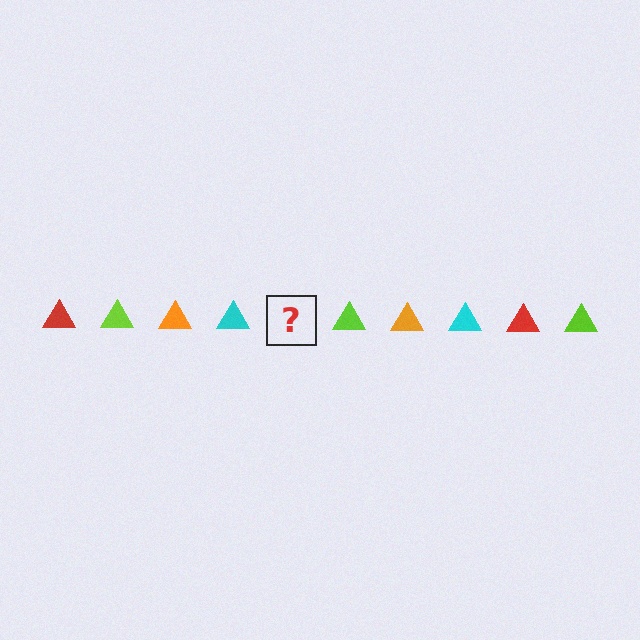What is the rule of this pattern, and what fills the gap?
The rule is that the pattern cycles through red, lime, orange, cyan triangles. The gap should be filled with a red triangle.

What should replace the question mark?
The question mark should be replaced with a red triangle.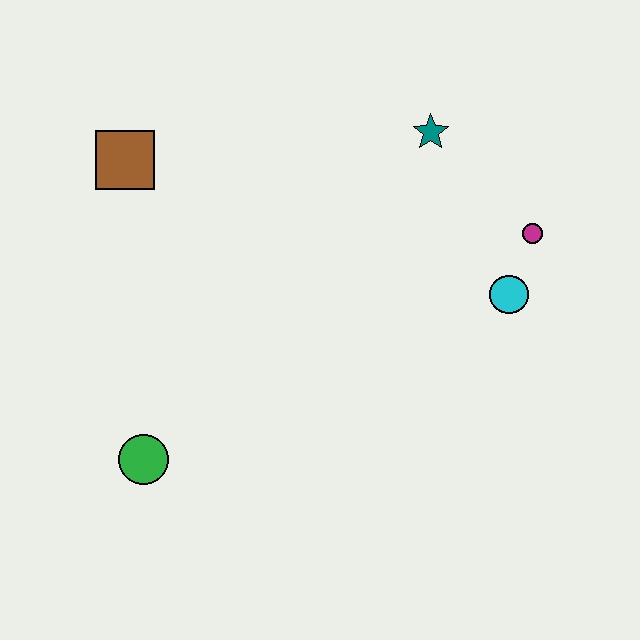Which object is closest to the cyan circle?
The magenta circle is closest to the cyan circle.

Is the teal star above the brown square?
Yes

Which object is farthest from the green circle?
The magenta circle is farthest from the green circle.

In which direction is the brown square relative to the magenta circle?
The brown square is to the left of the magenta circle.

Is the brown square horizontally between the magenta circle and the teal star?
No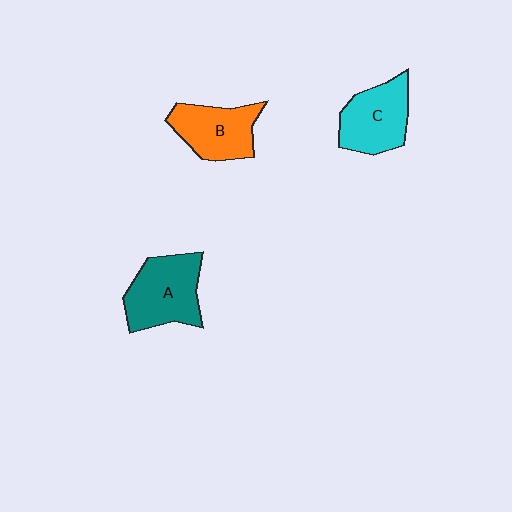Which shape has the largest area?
Shape A (teal).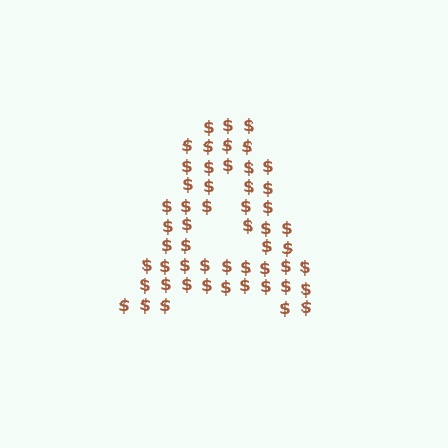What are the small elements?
The small elements are dollar signs.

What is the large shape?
The large shape is the letter A.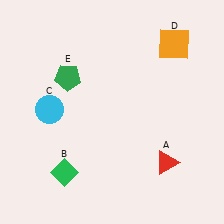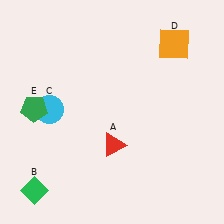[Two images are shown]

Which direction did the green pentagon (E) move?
The green pentagon (E) moved left.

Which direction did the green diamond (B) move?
The green diamond (B) moved left.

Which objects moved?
The objects that moved are: the red triangle (A), the green diamond (B), the green pentagon (E).